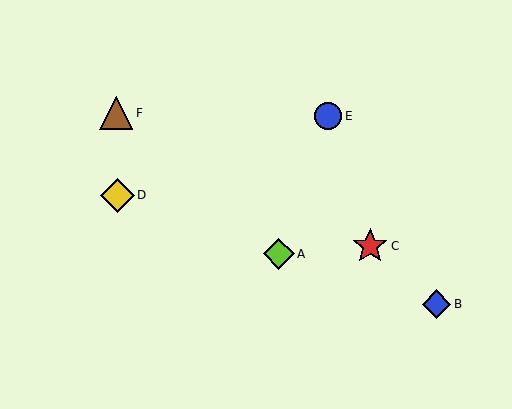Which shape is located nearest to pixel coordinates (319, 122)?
The blue circle (labeled E) at (328, 116) is nearest to that location.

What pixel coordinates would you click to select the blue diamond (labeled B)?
Click at (436, 304) to select the blue diamond B.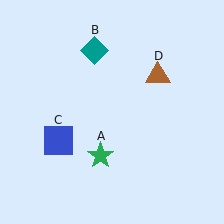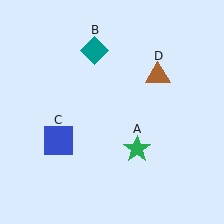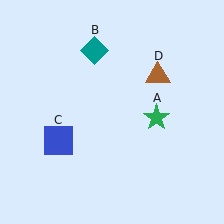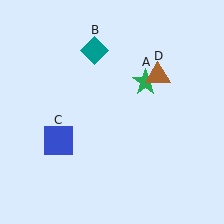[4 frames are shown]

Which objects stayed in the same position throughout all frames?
Teal diamond (object B) and blue square (object C) and brown triangle (object D) remained stationary.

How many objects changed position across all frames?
1 object changed position: green star (object A).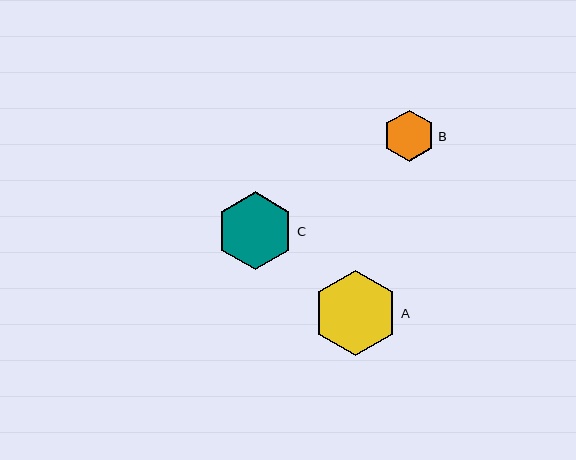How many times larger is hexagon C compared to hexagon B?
Hexagon C is approximately 1.5 times the size of hexagon B.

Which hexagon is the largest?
Hexagon A is the largest with a size of approximately 85 pixels.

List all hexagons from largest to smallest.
From largest to smallest: A, C, B.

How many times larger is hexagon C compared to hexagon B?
Hexagon C is approximately 1.5 times the size of hexagon B.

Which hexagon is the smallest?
Hexagon B is the smallest with a size of approximately 51 pixels.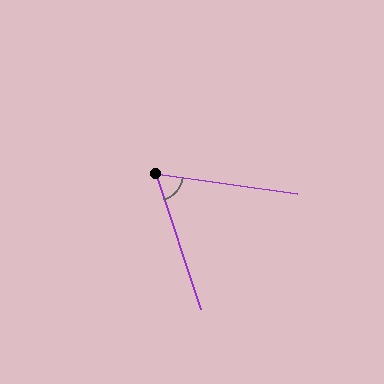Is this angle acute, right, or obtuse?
It is acute.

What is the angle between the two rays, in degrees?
Approximately 64 degrees.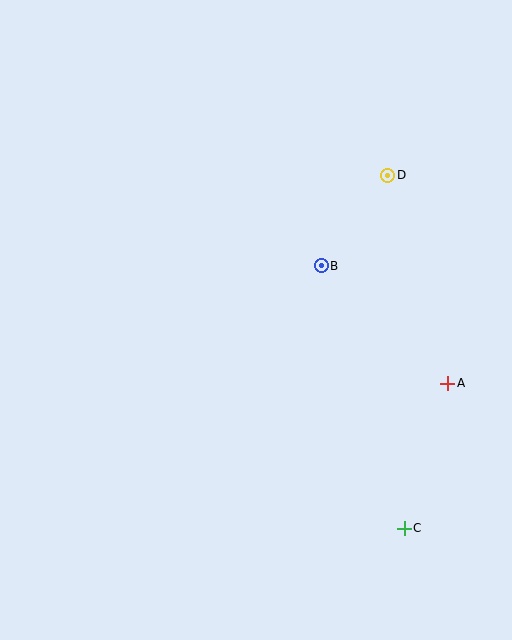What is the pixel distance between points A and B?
The distance between A and B is 173 pixels.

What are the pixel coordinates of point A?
Point A is at (448, 383).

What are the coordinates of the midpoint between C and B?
The midpoint between C and B is at (363, 397).